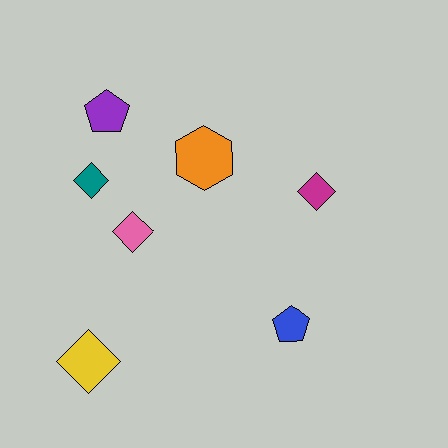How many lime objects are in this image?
There are no lime objects.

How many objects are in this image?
There are 7 objects.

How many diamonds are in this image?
There are 4 diamonds.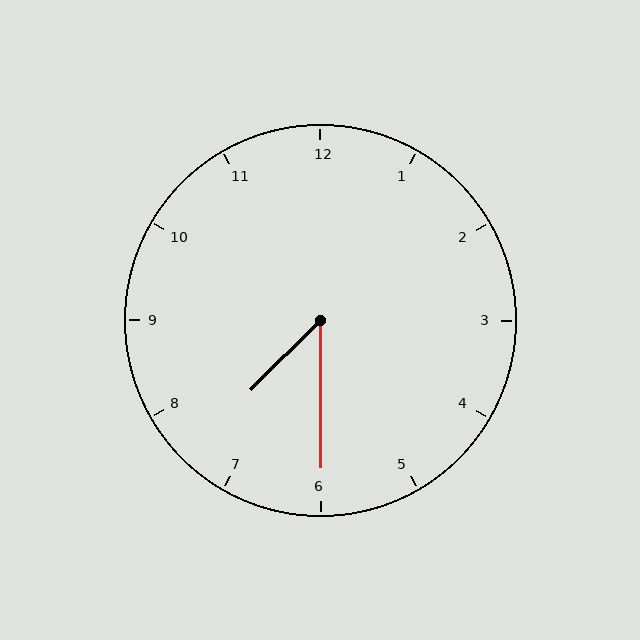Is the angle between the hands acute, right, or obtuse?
It is acute.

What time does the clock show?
7:30.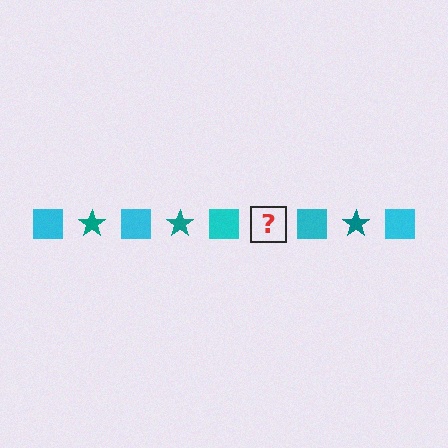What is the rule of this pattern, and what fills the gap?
The rule is that the pattern alternates between cyan square and teal star. The gap should be filled with a teal star.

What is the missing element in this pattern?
The missing element is a teal star.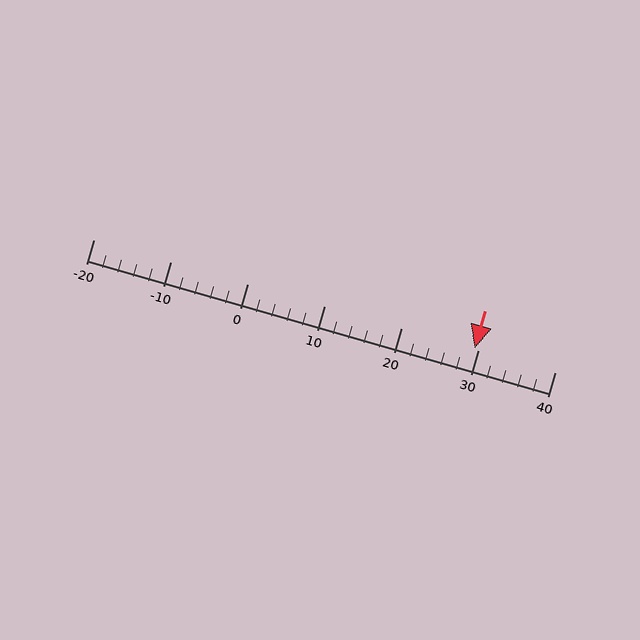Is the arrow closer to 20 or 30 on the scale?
The arrow is closer to 30.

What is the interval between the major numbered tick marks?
The major tick marks are spaced 10 units apart.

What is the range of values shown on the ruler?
The ruler shows values from -20 to 40.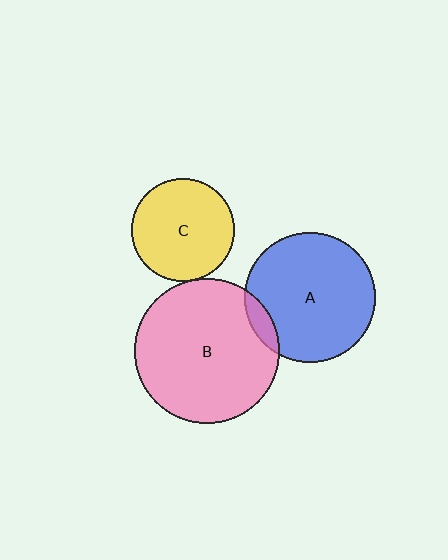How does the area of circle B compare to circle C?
Approximately 2.0 times.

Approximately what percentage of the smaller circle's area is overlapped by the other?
Approximately 5%.